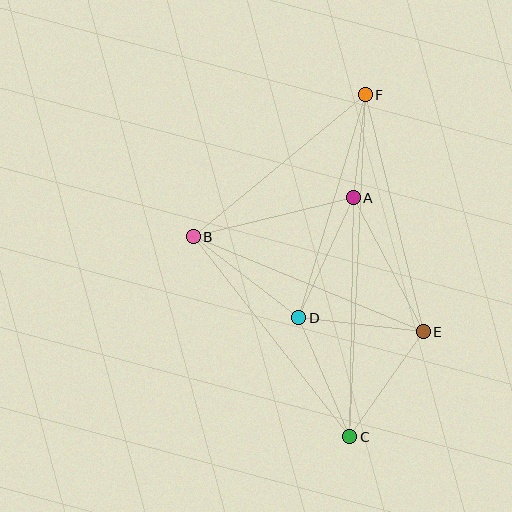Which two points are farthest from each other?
Points C and F are farthest from each other.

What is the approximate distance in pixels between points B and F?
The distance between B and F is approximately 223 pixels.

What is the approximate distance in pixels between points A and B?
The distance between A and B is approximately 164 pixels.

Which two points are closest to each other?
Points A and F are closest to each other.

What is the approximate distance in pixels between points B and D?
The distance between B and D is approximately 133 pixels.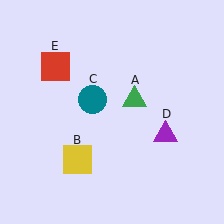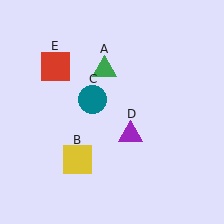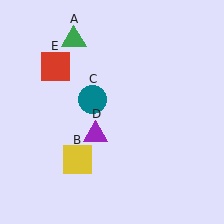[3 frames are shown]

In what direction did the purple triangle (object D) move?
The purple triangle (object D) moved left.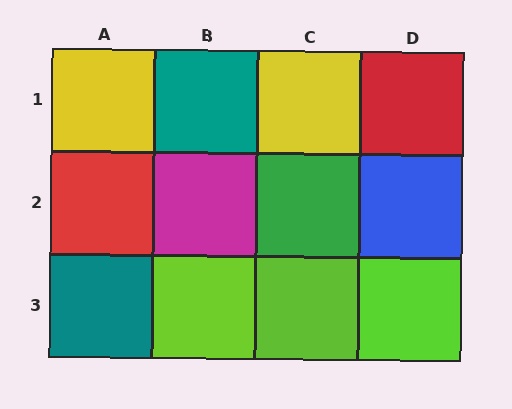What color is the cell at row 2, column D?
Blue.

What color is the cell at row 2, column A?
Red.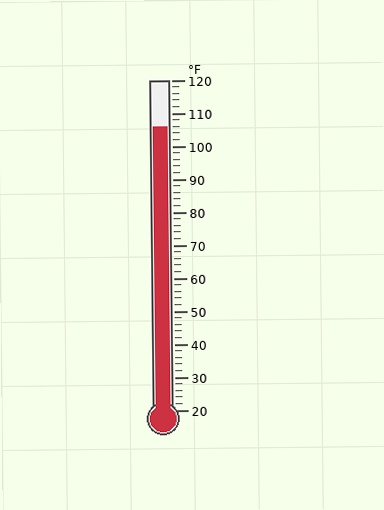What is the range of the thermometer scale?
The thermometer scale ranges from 20°F to 120°F.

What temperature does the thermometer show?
The thermometer shows approximately 106°F.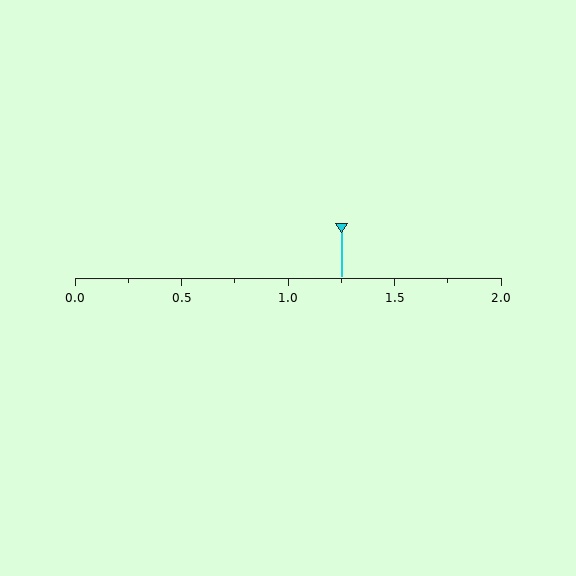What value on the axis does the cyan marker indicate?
The marker indicates approximately 1.25.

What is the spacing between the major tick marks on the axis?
The major ticks are spaced 0.5 apart.